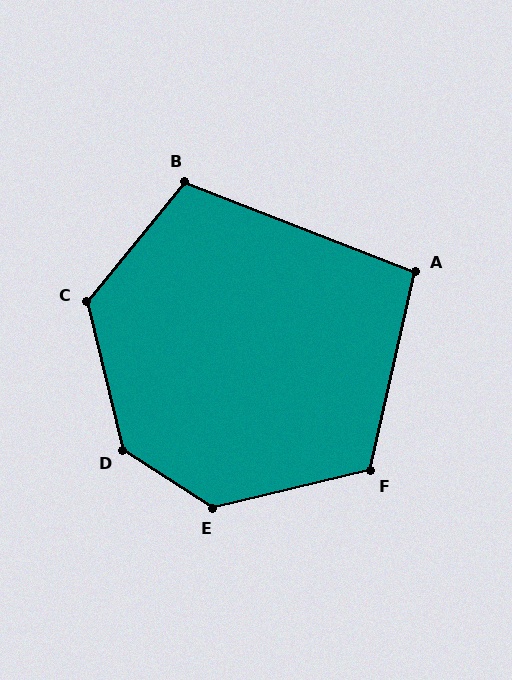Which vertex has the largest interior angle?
D, at approximately 136 degrees.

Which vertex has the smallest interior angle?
A, at approximately 98 degrees.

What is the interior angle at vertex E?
Approximately 134 degrees (obtuse).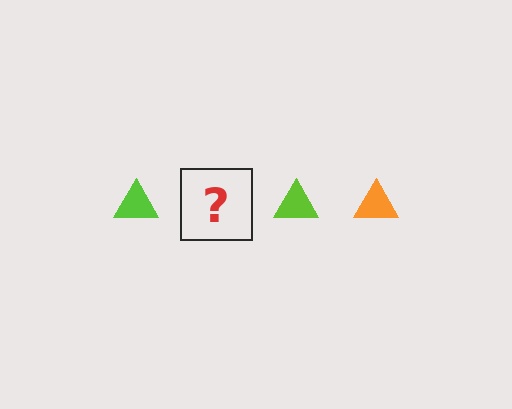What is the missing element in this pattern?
The missing element is an orange triangle.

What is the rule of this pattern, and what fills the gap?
The rule is that the pattern cycles through lime, orange triangles. The gap should be filled with an orange triangle.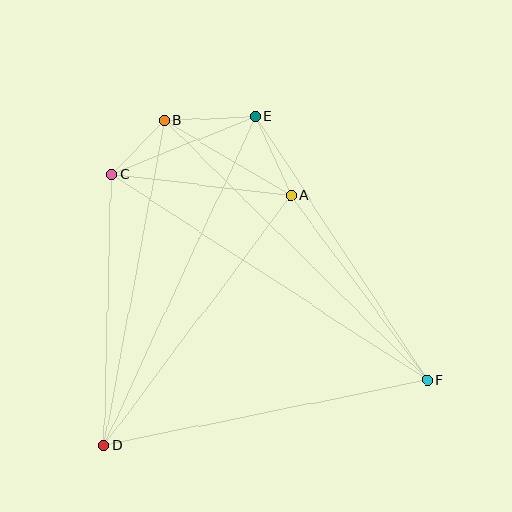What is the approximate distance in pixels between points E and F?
The distance between E and F is approximately 314 pixels.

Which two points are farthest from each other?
Points C and F are farthest from each other.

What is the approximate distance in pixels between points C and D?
The distance between C and D is approximately 271 pixels.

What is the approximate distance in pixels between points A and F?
The distance between A and F is approximately 229 pixels.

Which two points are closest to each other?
Points B and C are closest to each other.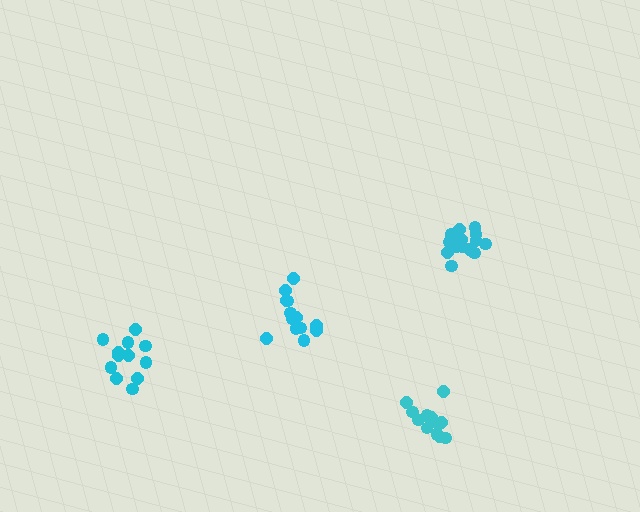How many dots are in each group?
Group 1: 12 dots, Group 2: 14 dots, Group 3: 13 dots, Group 4: 12 dots (51 total).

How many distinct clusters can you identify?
There are 4 distinct clusters.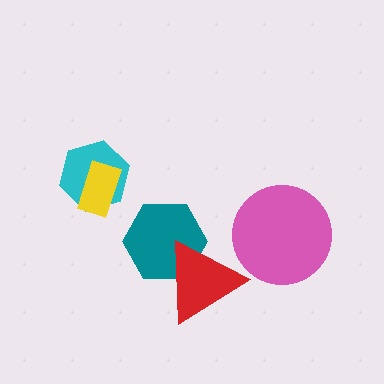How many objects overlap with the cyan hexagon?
1 object overlaps with the cyan hexagon.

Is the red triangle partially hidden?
No, no other shape covers it.